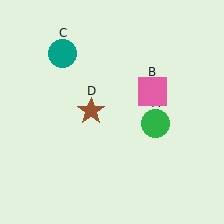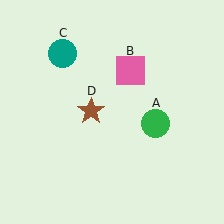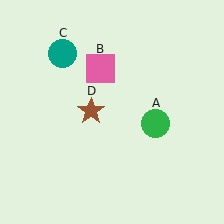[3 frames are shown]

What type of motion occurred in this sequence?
The pink square (object B) rotated counterclockwise around the center of the scene.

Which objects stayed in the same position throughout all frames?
Green circle (object A) and teal circle (object C) and brown star (object D) remained stationary.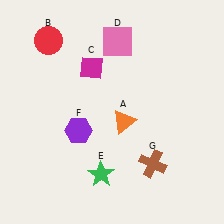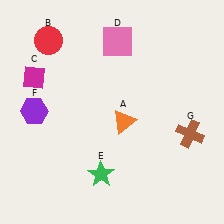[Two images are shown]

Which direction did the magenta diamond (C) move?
The magenta diamond (C) moved left.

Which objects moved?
The objects that moved are: the magenta diamond (C), the purple hexagon (F), the brown cross (G).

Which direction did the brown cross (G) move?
The brown cross (G) moved right.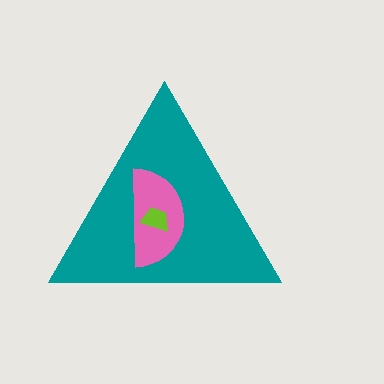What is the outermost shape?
The teal triangle.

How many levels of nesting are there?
3.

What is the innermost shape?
The lime trapezoid.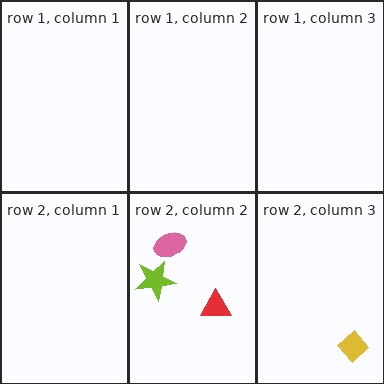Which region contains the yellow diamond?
The row 2, column 3 region.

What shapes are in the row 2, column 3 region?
The yellow diamond.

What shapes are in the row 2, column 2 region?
The pink ellipse, the lime star, the red triangle.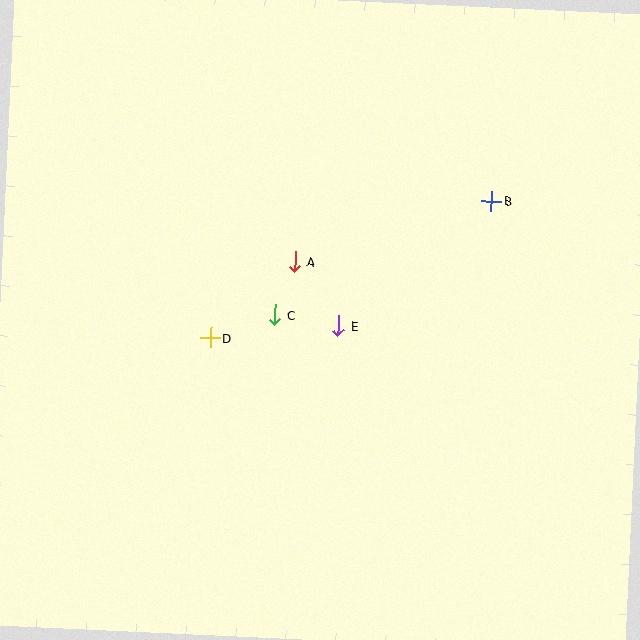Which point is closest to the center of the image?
Point E at (339, 326) is closest to the center.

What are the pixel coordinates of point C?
Point C is at (275, 315).